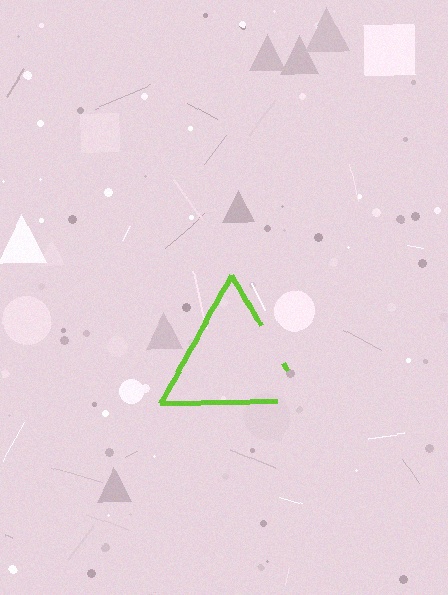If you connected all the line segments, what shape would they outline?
They would outline a triangle.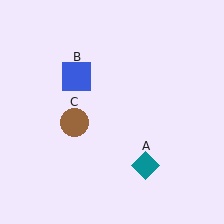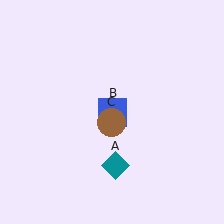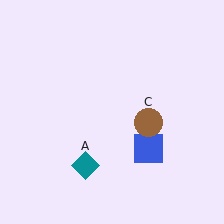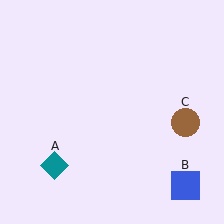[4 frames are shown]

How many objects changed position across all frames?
3 objects changed position: teal diamond (object A), blue square (object B), brown circle (object C).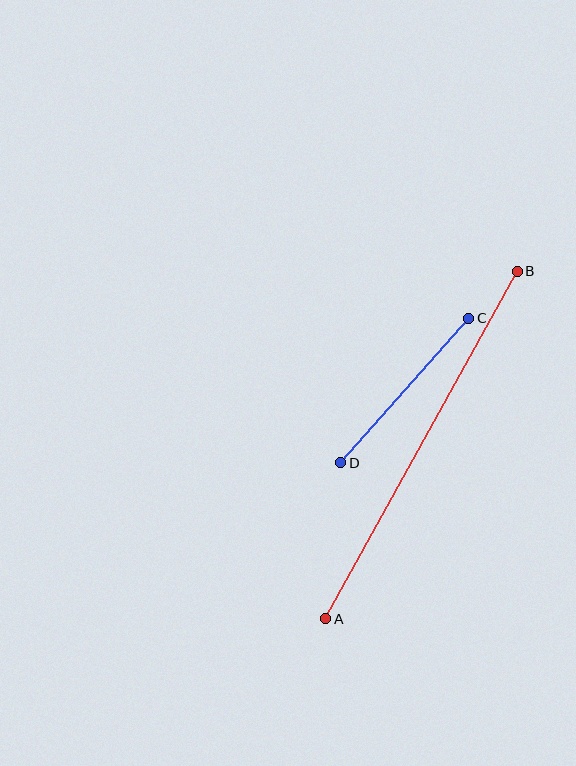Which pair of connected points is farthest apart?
Points A and B are farthest apart.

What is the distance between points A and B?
The distance is approximately 397 pixels.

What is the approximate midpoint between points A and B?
The midpoint is at approximately (421, 445) pixels.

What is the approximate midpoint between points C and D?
The midpoint is at approximately (405, 390) pixels.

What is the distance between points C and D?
The distance is approximately 193 pixels.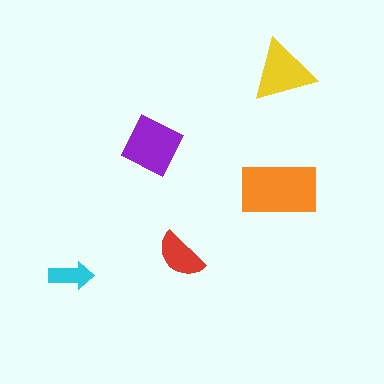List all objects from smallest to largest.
The cyan arrow, the red semicircle, the yellow triangle, the purple diamond, the orange rectangle.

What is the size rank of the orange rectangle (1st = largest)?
1st.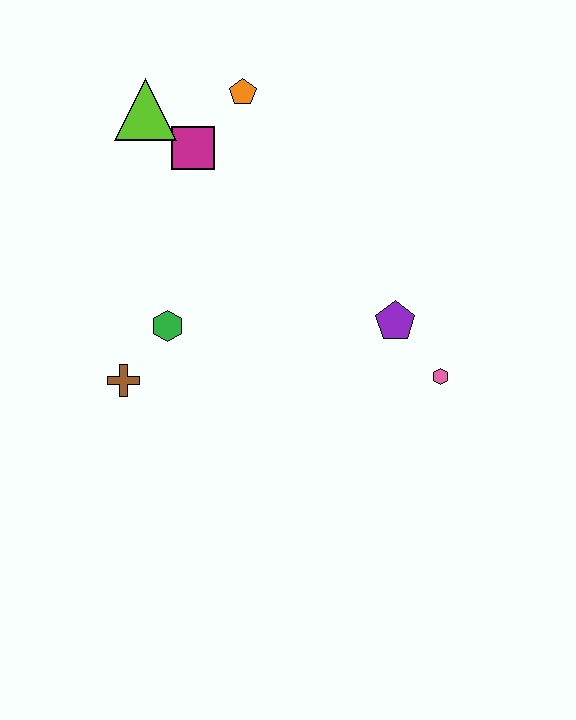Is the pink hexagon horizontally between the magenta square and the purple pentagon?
No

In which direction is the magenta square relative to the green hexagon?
The magenta square is above the green hexagon.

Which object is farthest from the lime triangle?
The pink hexagon is farthest from the lime triangle.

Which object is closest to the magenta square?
The lime triangle is closest to the magenta square.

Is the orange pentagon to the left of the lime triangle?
No